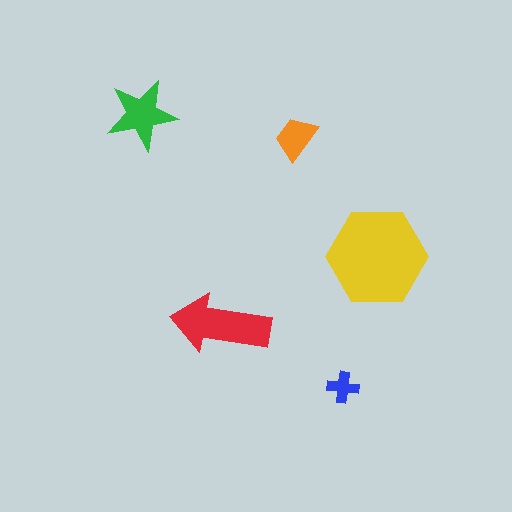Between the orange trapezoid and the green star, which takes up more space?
The green star.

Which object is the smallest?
The blue cross.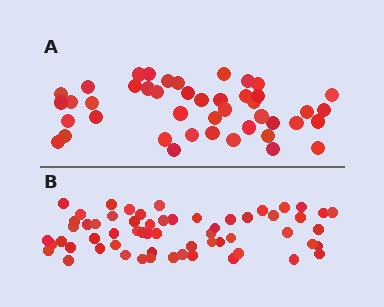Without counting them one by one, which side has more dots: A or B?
Region B (the bottom region) has more dots.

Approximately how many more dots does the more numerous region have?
Region B has approximately 15 more dots than region A.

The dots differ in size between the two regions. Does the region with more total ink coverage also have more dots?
No. Region A has more total ink coverage because its dots are larger, but region B actually contains more individual dots. Total area can be misleading — the number of items is what matters here.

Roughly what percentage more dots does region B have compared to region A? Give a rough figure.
About 35% more.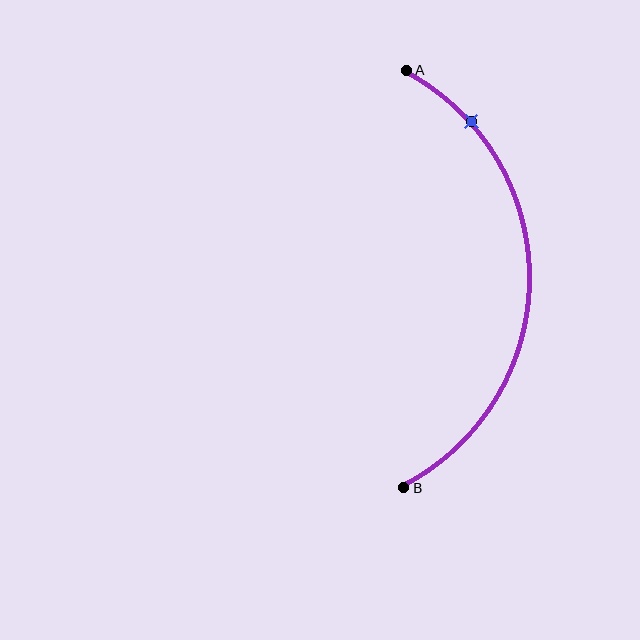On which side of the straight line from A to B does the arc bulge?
The arc bulges to the right of the straight line connecting A and B.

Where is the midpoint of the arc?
The arc midpoint is the point on the curve farthest from the straight line joining A and B. It sits to the right of that line.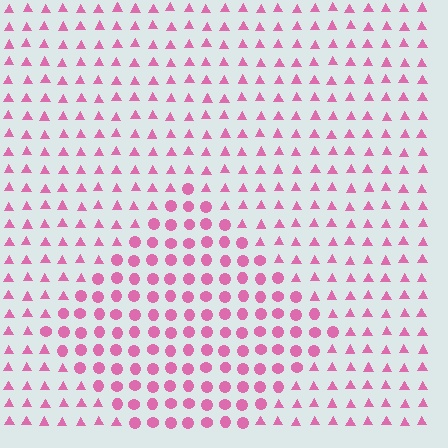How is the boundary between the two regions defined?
The boundary is defined by a change in element shape: circles inside vs. triangles outside. All elements share the same color and spacing.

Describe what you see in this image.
The image is filled with small pink elements arranged in a uniform grid. A diamond-shaped region contains circles, while the surrounding area contains triangles. The boundary is defined purely by the change in element shape.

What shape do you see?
I see a diamond.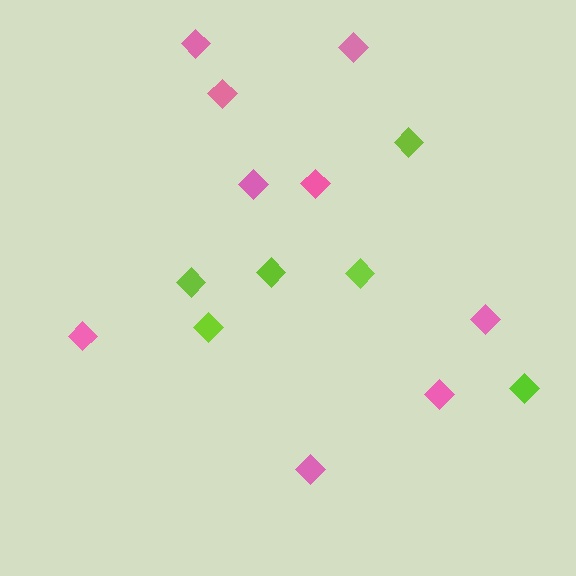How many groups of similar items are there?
There are 2 groups: one group of pink diamonds (9) and one group of lime diamonds (6).